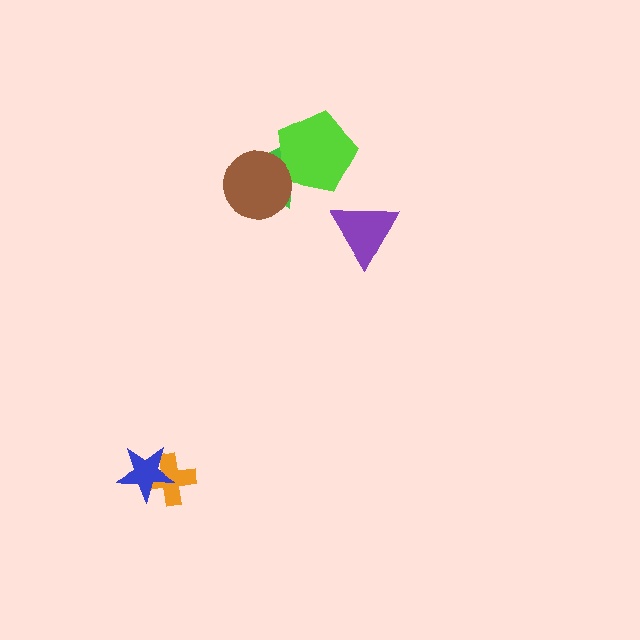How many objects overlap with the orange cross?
1 object overlaps with the orange cross.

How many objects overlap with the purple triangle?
0 objects overlap with the purple triangle.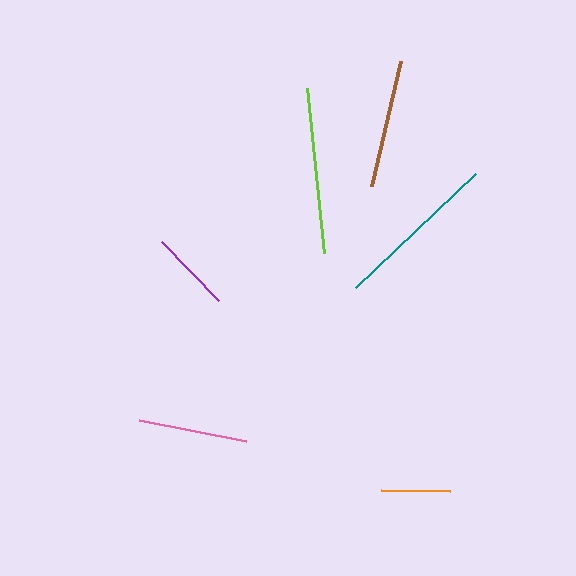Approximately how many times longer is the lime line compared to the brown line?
The lime line is approximately 1.3 times the length of the brown line.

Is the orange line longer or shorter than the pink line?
The pink line is longer than the orange line.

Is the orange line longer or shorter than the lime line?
The lime line is longer than the orange line.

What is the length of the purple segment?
The purple segment is approximately 82 pixels long.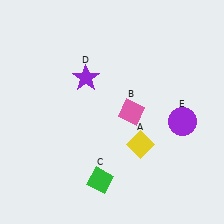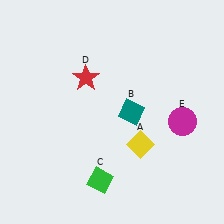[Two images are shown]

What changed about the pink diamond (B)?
In Image 1, B is pink. In Image 2, it changed to teal.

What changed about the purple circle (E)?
In Image 1, E is purple. In Image 2, it changed to magenta.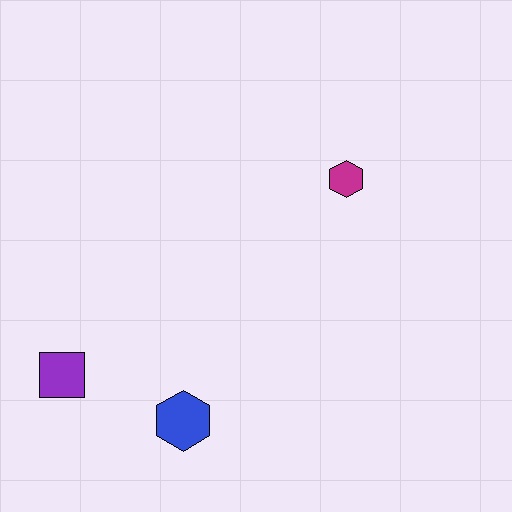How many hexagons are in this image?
There are 2 hexagons.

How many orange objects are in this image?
There are no orange objects.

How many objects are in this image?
There are 3 objects.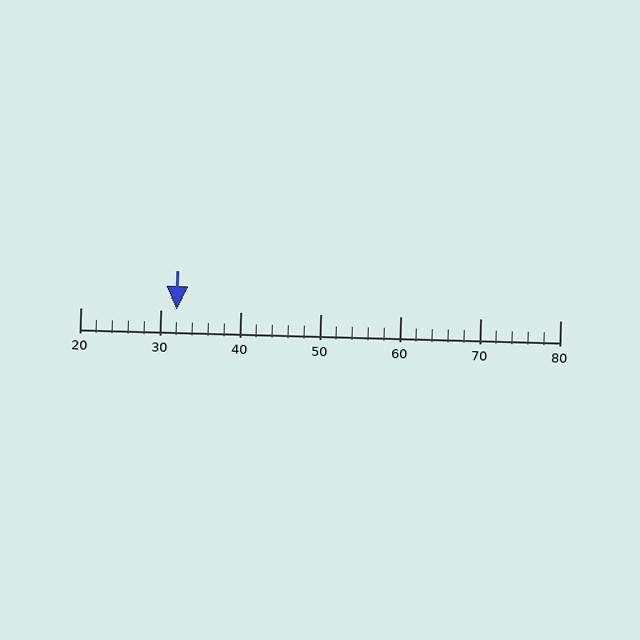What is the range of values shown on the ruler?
The ruler shows values from 20 to 80.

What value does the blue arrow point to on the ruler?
The blue arrow points to approximately 32.